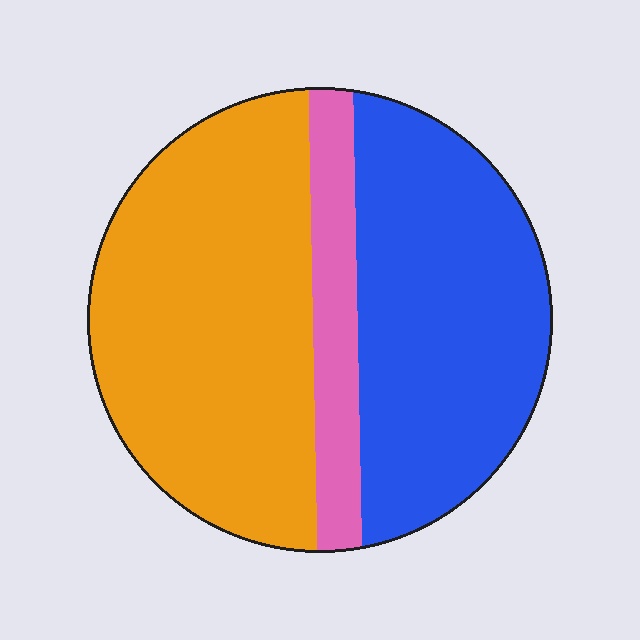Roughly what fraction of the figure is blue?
Blue takes up about two fifths (2/5) of the figure.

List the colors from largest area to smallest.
From largest to smallest: orange, blue, pink.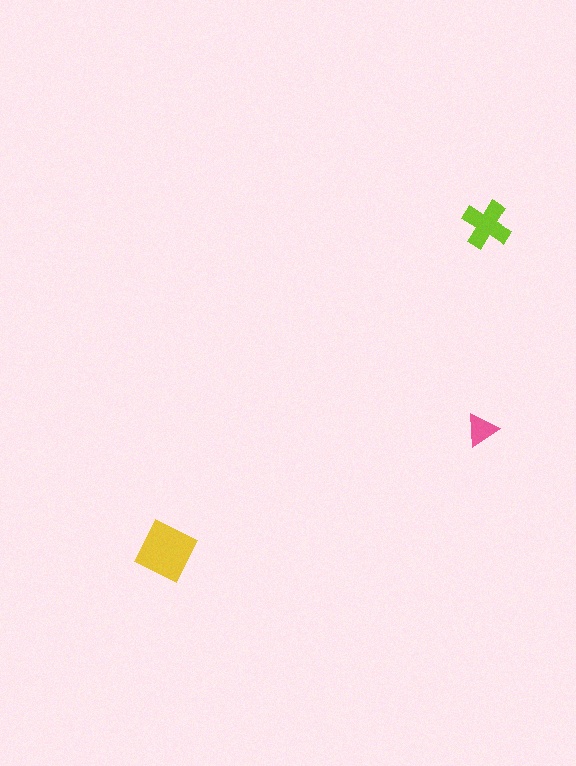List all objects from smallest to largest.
The pink triangle, the lime cross, the yellow square.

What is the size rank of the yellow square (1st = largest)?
1st.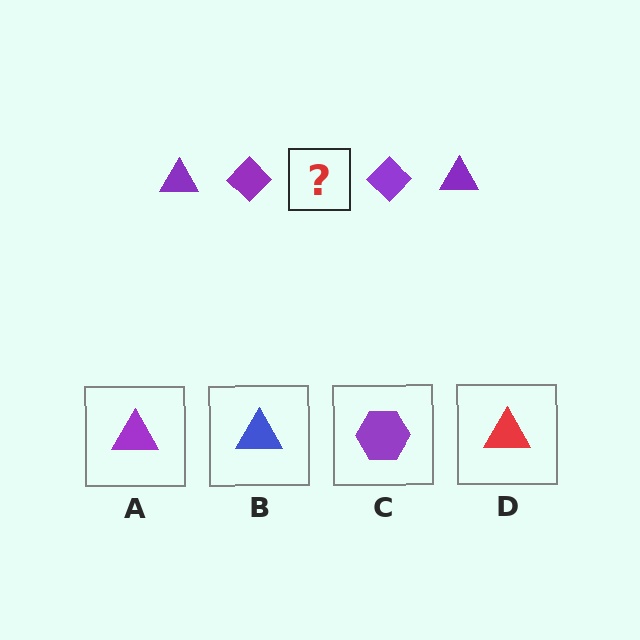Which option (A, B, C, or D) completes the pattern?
A.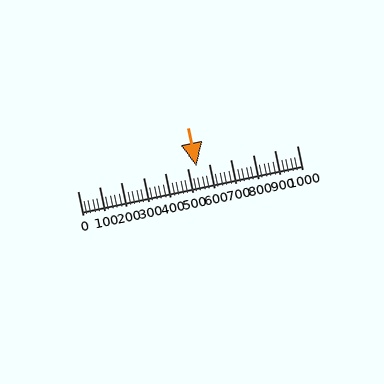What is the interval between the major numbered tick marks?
The major tick marks are spaced 100 units apart.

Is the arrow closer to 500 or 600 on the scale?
The arrow is closer to 500.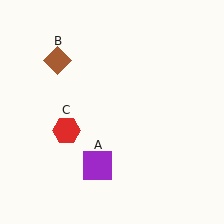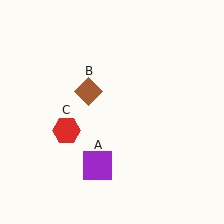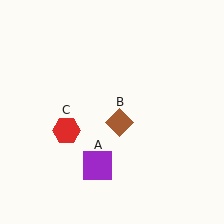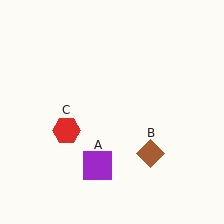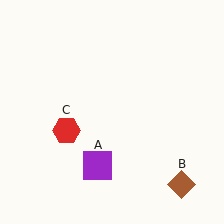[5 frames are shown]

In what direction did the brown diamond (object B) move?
The brown diamond (object B) moved down and to the right.